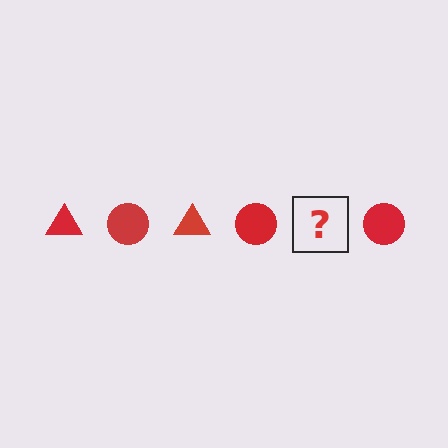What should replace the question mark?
The question mark should be replaced with a red triangle.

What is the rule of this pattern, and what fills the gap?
The rule is that the pattern cycles through triangle, circle shapes in red. The gap should be filled with a red triangle.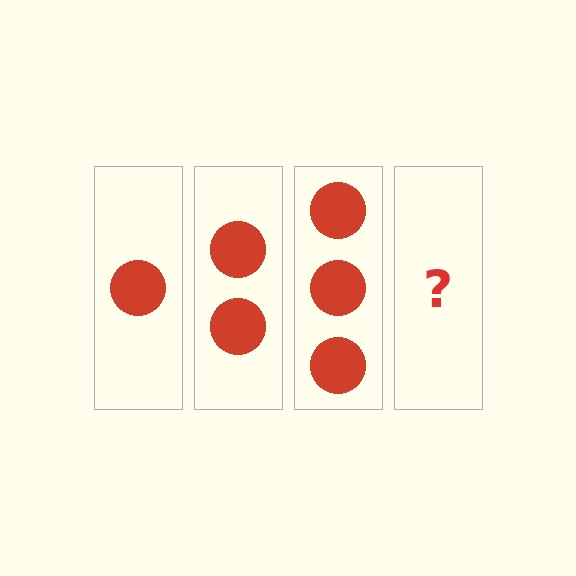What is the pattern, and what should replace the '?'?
The pattern is that each step adds one more circle. The '?' should be 4 circles.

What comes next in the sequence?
The next element should be 4 circles.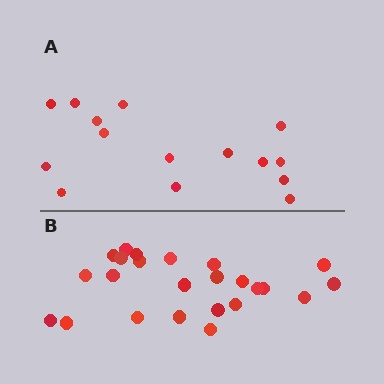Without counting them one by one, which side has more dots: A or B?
Region B (the bottom region) has more dots.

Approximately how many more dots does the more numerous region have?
Region B has roughly 8 or so more dots than region A.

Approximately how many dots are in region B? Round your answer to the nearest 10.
About 20 dots. (The exact count is 24, which rounds to 20.)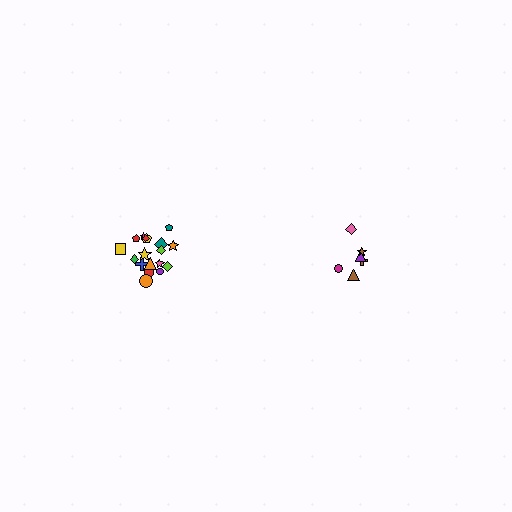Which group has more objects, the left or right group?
The left group.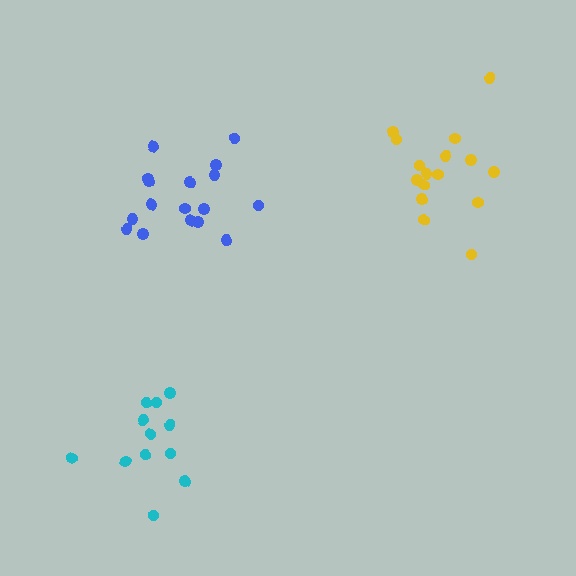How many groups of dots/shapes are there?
There are 3 groups.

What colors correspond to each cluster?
The clusters are colored: blue, cyan, yellow.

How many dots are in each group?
Group 1: 17 dots, Group 2: 12 dots, Group 3: 16 dots (45 total).